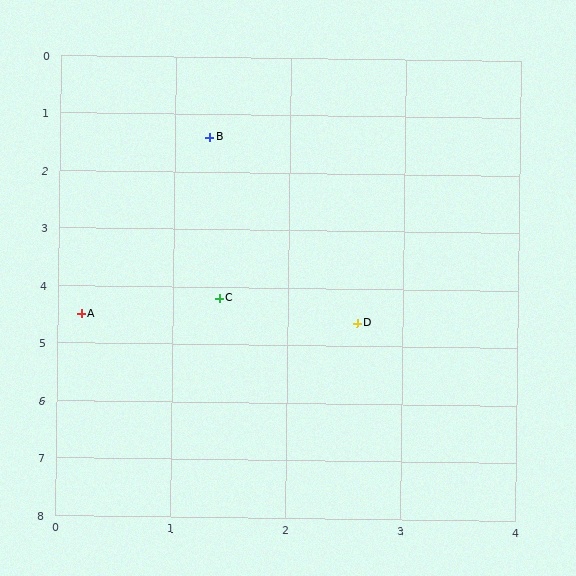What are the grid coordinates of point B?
Point B is at approximately (1.3, 1.4).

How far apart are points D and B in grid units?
Points D and B are about 3.5 grid units apart.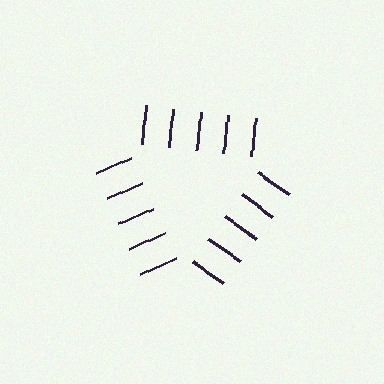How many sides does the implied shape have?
3 sides — the line-ends trace a triangle.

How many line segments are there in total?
15 — 5 along each of the 3 edges.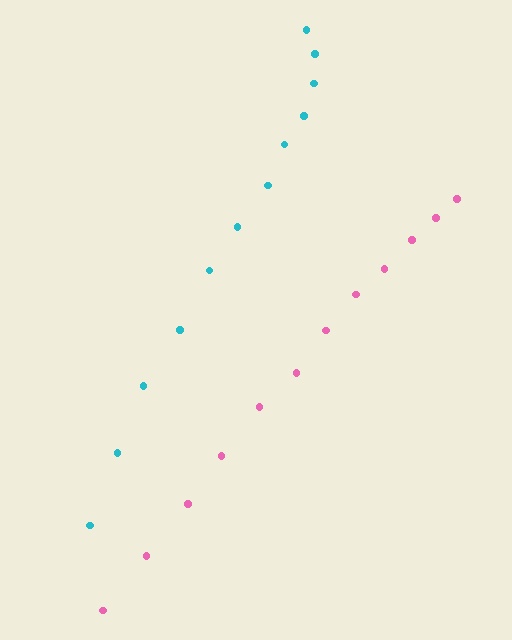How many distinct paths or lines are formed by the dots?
There are 2 distinct paths.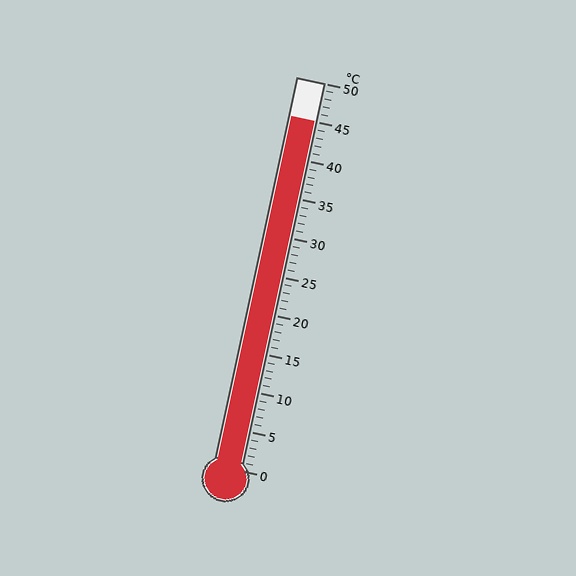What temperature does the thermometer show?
The thermometer shows approximately 45°C.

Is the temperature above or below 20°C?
The temperature is above 20°C.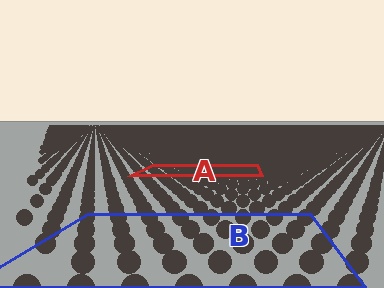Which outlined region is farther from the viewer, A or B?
Region A is farther from the viewer — the texture elements inside it appear smaller and more densely packed.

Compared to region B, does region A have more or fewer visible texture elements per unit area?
Region A has more texture elements per unit area — they are packed more densely because it is farther away.